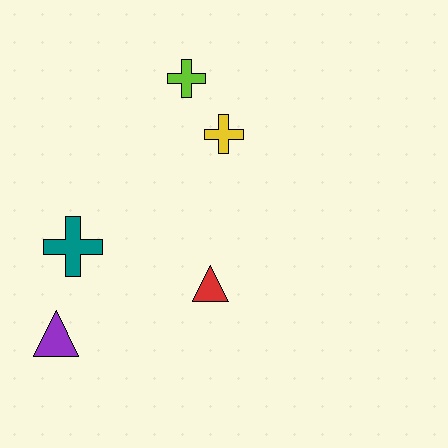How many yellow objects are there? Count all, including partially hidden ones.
There is 1 yellow object.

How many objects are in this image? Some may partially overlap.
There are 5 objects.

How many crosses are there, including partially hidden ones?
There are 3 crosses.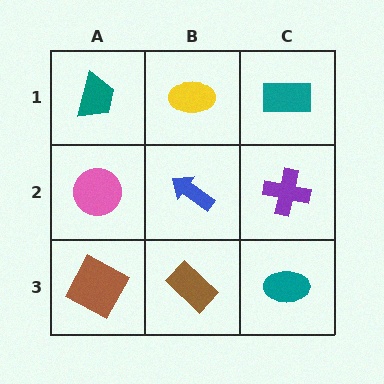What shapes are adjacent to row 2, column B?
A yellow ellipse (row 1, column B), a brown rectangle (row 3, column B), a pink circle (row 2, column A), a purple cross (row 2, column C).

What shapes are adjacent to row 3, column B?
A blue arrow (row 2, column B), a brown square (row 3, column A), a teal ellipse (row 3, column C).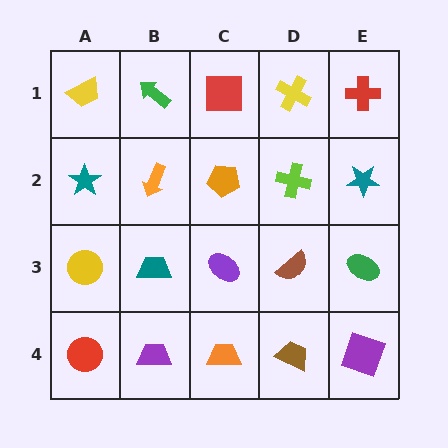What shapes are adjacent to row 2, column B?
A green arrow (row 1, column B), a teal trapezoid (row 3, column B), a teal star (row 2, column A), an orange pentagon (row 2, column C).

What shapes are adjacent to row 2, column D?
A yellow cross (row 1, column D), a brown semicircle (row 3, column D), an orange pentagon (row 2, column C), a teal star (row 2, column E).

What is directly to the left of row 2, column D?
An orange pentagon.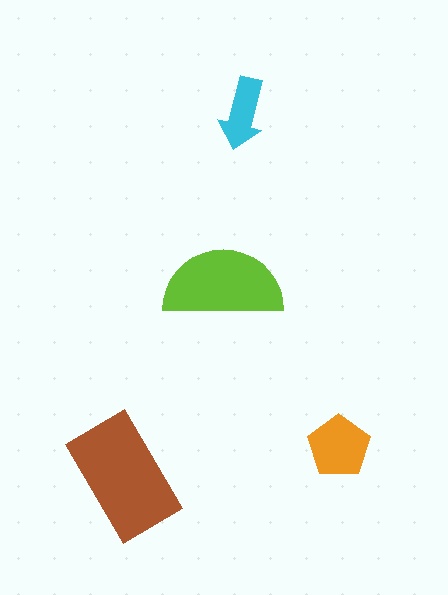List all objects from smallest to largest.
The cyan arrow, the orange pentagon, the lime semicircle, the brown rectangle.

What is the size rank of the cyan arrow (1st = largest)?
4th.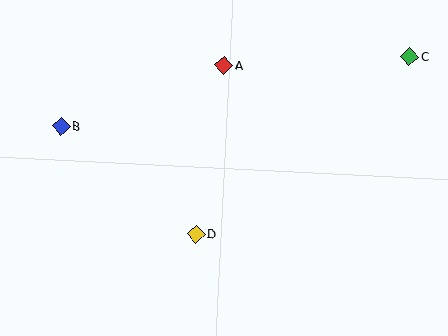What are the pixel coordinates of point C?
Point C is at (409, 56).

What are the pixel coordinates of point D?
Point D is at (196, 234).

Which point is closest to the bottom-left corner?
Point B is closest to the bottom-left corner.